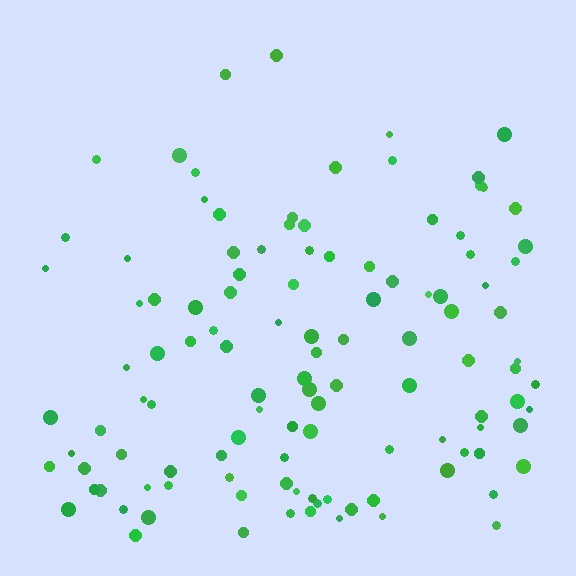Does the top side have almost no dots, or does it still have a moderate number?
Still a moderate number, just noticeably fewer than the bottom.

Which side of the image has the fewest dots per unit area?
The top.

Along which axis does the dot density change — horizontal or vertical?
Vertical.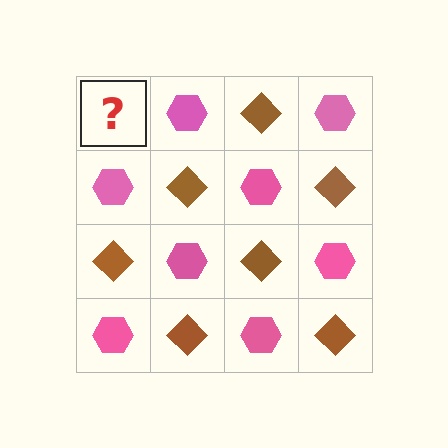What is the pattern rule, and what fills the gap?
The rule is that it alternates brown diamond and pink hexagon in a checkerboard pattern. The gap should be filled with a brown diamond.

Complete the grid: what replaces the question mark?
The question mark should be replaced with a brown diamond.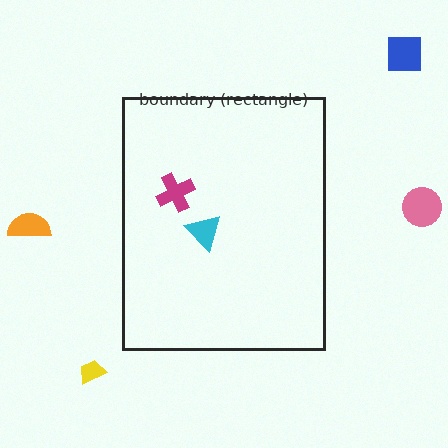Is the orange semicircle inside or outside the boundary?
Outside.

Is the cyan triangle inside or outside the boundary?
Inside.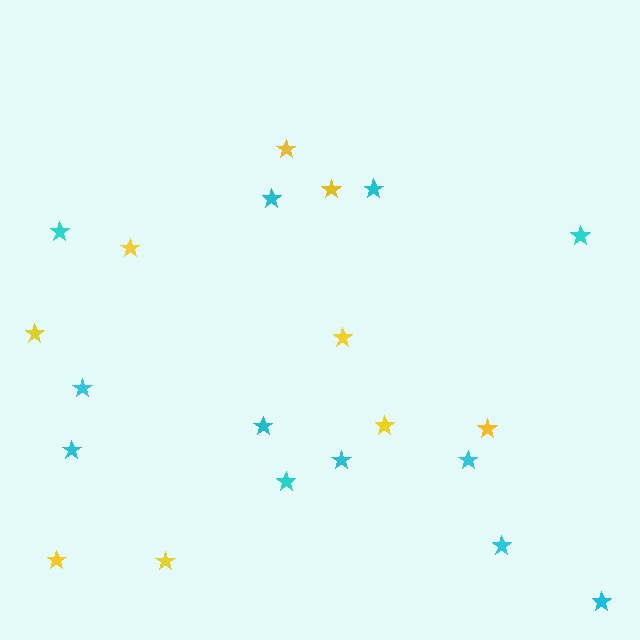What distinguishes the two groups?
There are 2 groups: one group of cyan stars (12) and one group of yellow stars (9).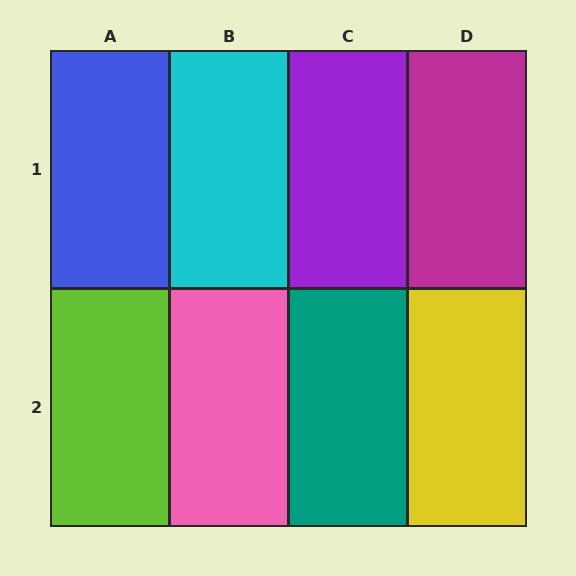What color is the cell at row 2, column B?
Pink.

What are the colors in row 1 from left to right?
Blue, cyan, purple, magenta.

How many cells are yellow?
1 cell is yellow.